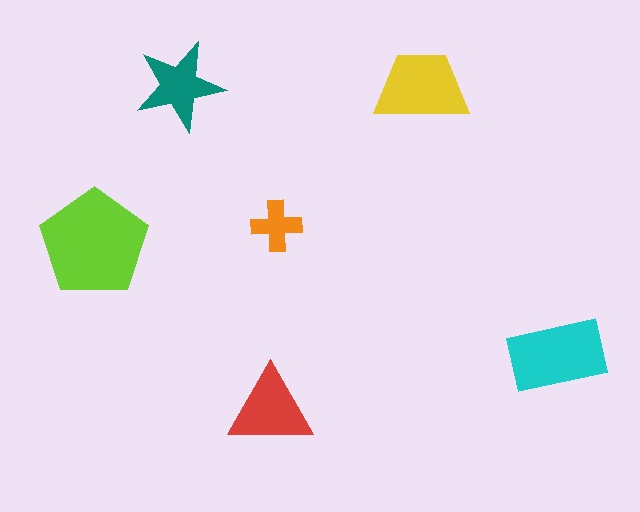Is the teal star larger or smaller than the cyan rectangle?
Smaller.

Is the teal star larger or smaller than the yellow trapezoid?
Smaller.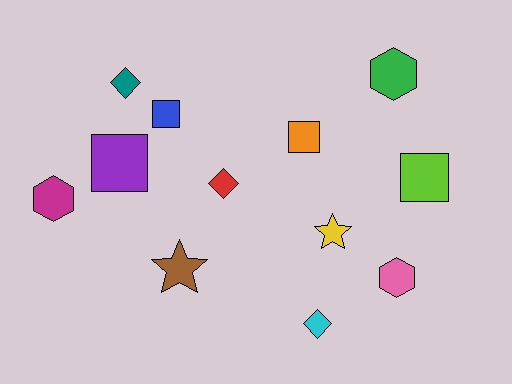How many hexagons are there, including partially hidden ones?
There are 3 hexagons.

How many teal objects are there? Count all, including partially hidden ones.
There is 1 teal object.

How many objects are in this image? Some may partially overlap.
There are 12 objects.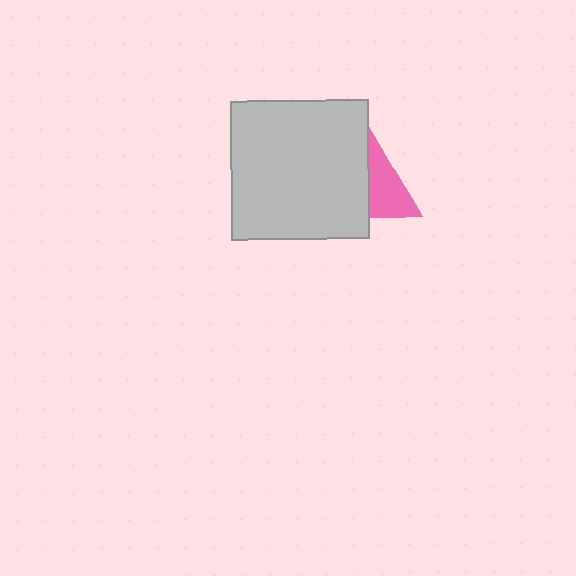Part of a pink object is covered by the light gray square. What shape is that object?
It is a triangle.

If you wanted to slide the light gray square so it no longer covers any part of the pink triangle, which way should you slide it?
Slide it left — that is the most direct way to separate the two shapes.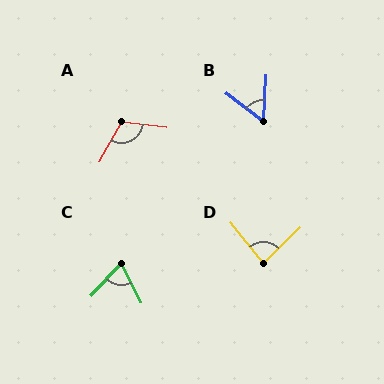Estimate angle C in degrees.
Approximately 70 degrees.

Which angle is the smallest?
B, at approximately 56 degrees.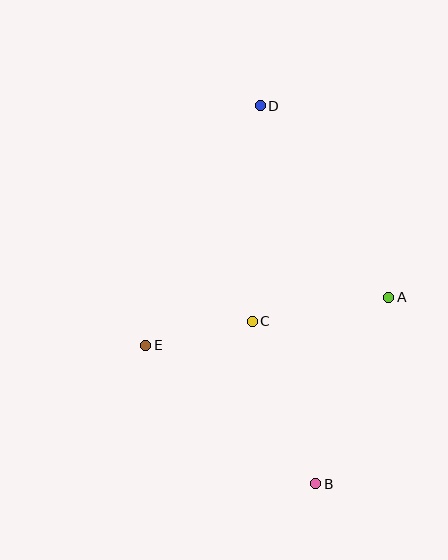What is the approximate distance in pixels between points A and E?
The distance between A and E is approximately 248 pixels.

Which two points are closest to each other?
Points C and E are closest to each other.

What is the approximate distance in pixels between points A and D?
The distance between A and D is approximately 230 pixels.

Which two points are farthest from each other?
Points B and D are farthest from each other.